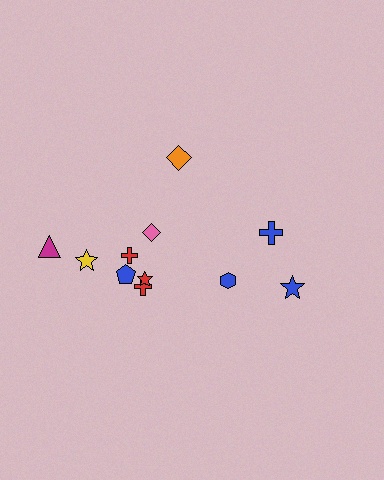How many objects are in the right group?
There are 3 objects.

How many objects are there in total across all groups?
There are 11 objects.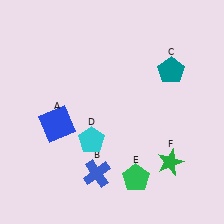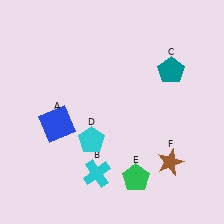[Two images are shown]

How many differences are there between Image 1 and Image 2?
There are 2 differences between the two images.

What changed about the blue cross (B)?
In Image 1, B is blue. In Image 2, it changed to cyan.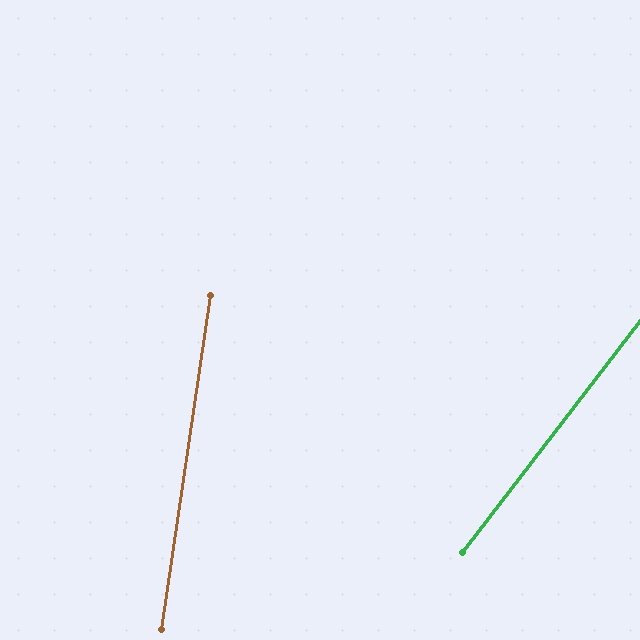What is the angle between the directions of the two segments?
Approximately 29 degrees.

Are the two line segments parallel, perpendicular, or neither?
Neither parallel nor perpendicular — they differ by about 29°.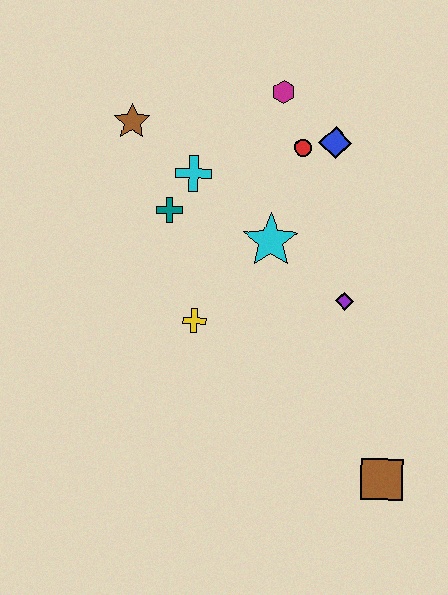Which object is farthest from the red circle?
The brown square is farthest from the red circle.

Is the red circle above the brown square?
Yes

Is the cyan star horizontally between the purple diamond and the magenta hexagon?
No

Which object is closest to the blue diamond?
The red circle is closest to the blue diamond.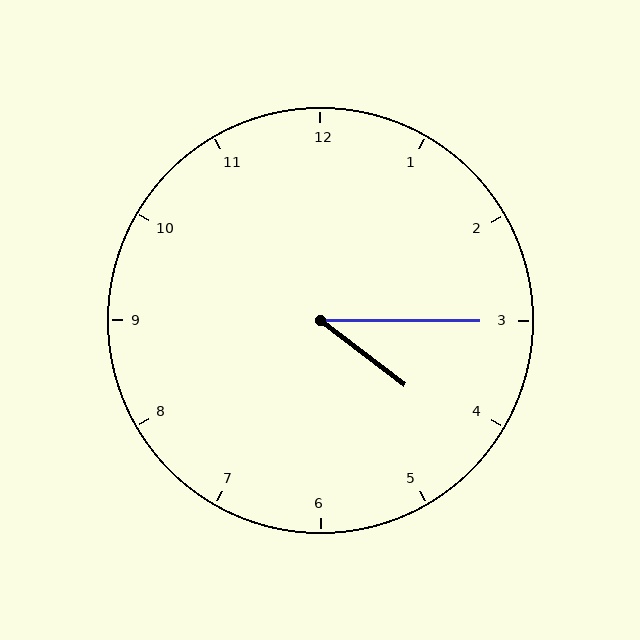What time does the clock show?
4:15.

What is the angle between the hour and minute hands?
Approximately 38 degrees.